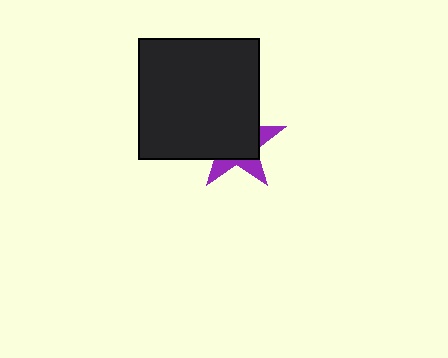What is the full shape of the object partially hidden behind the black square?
The partially hidden object is a purple star.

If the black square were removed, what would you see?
You would see the complete purple star.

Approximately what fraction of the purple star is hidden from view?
Roughly 68% of the purple star is hidden behind the black square.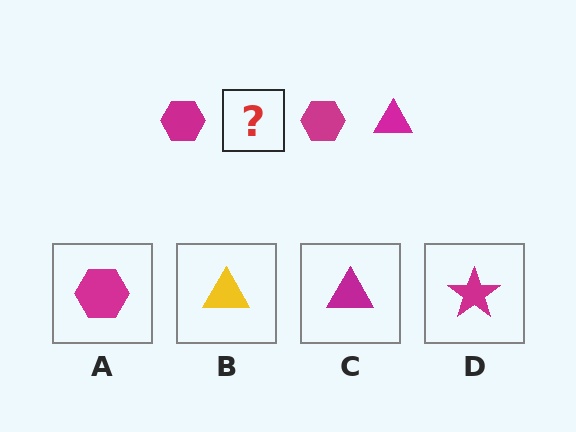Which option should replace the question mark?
Option C.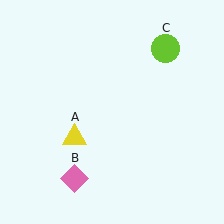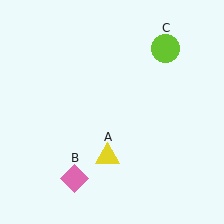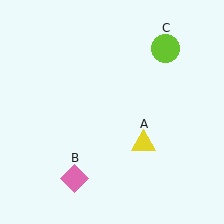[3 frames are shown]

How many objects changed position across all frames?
1 object changed position: yellow triangle (object A).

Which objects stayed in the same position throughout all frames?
Pink diamond (object B) and lime circle (object C) remained stationary.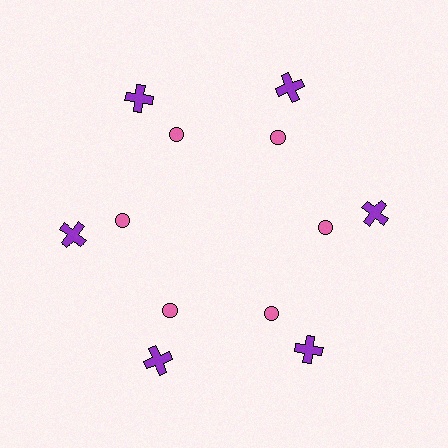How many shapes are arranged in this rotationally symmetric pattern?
There are 12 shapes, arranged in 6 groups of 2.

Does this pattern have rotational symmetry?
Yes, this pattern has 6-fold rotational symmetry. It looks the same after rotating 60 degrees around the center.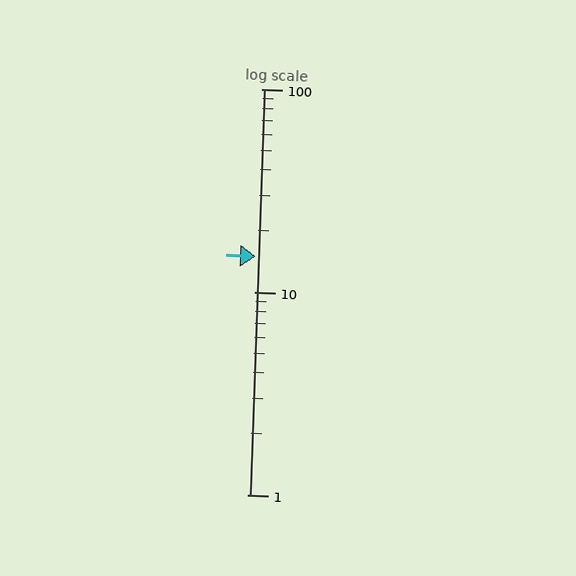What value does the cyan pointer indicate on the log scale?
The pointer indicates approximately 15.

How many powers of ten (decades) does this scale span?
The scale spans 2 decades, from 1 to 100.